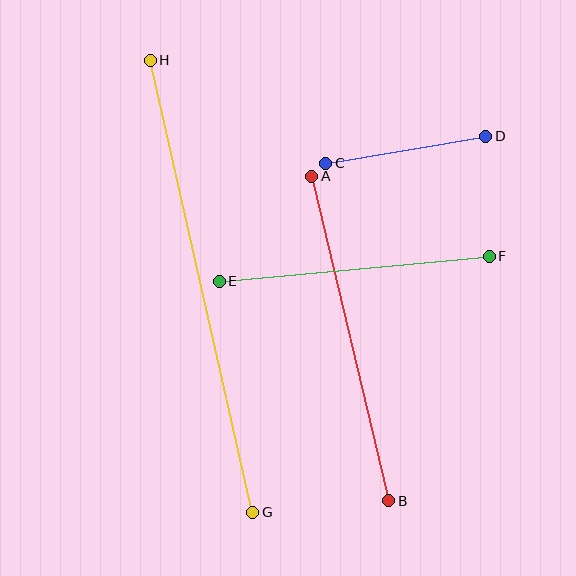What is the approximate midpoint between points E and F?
The midpoint is at approximately (354, 269) pixels.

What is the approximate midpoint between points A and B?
The midpoint is at approximately (350, 339) pixels.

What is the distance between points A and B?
The distance is approximately 334 pixels.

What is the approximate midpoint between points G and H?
The midpoint is at approximately (201, 286) pixels.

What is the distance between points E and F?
The distance is approximately 271 pixels.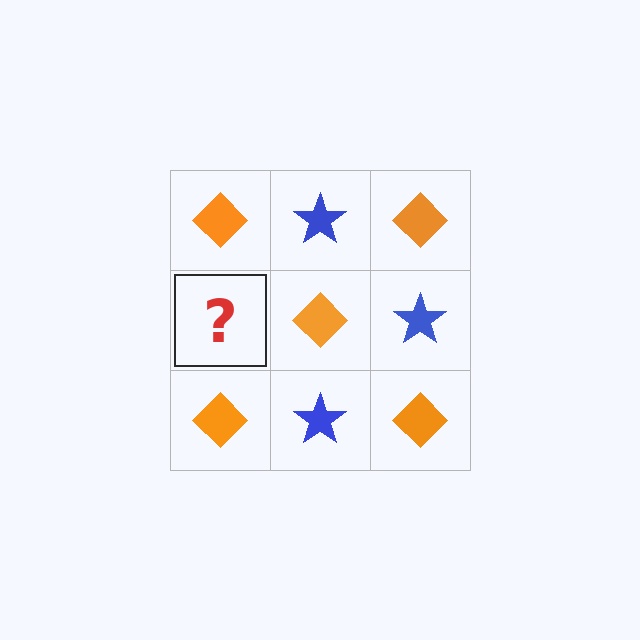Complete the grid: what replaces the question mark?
The question mark should be replaced with a blue star.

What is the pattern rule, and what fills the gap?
The rule is that it alternates orange diamond and blue star in a checkerboard pattern. The gap should be filled with a blue star.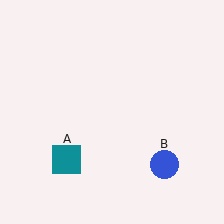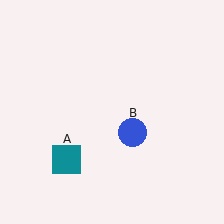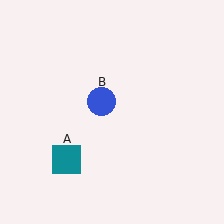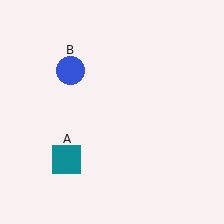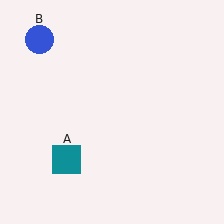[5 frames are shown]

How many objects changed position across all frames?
1 object changed position: blue circle (object B).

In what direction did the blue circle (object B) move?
The blue circle (object B) moved up and to the left.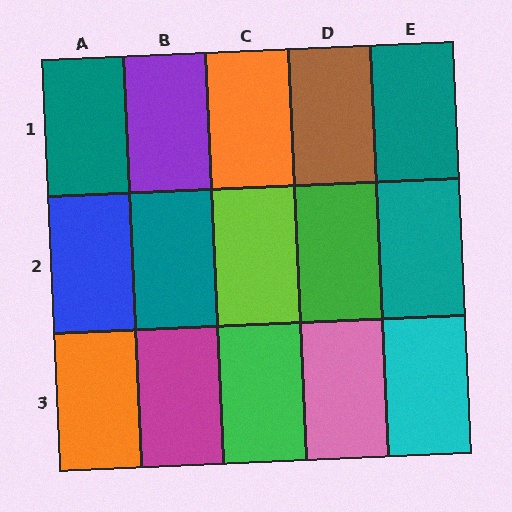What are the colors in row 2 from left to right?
Blue, teal, lime, green, teal.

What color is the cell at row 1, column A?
Teal.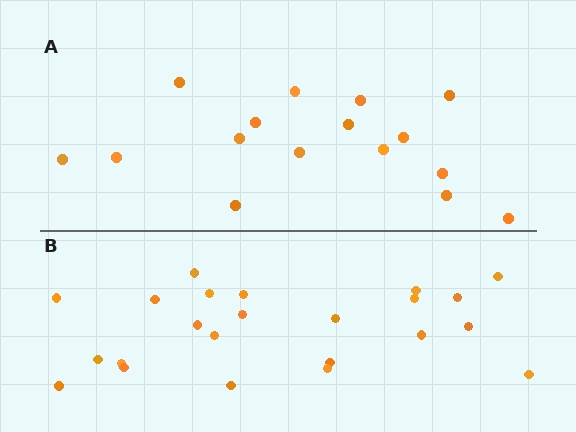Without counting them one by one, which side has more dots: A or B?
Region B (the bottom region) has more dots.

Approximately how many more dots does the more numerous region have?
Region B has roughly 8 or so more dots than region A.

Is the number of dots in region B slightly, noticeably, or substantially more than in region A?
Region B has noticeably more, but not dramatically so. The ratio is roughly 1.4 to 1.